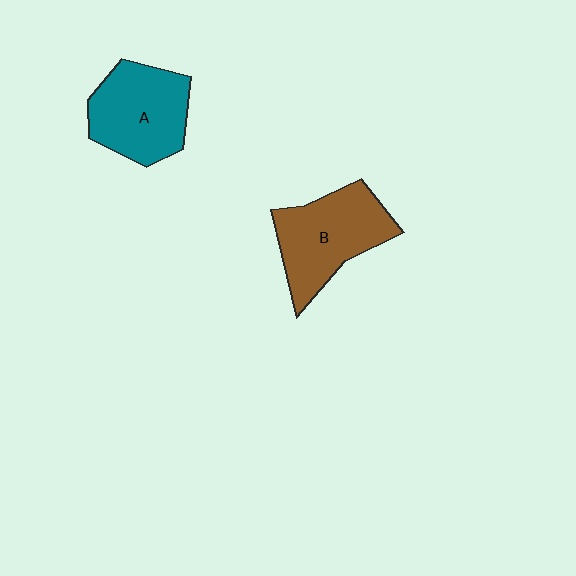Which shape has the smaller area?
Shape A (teal).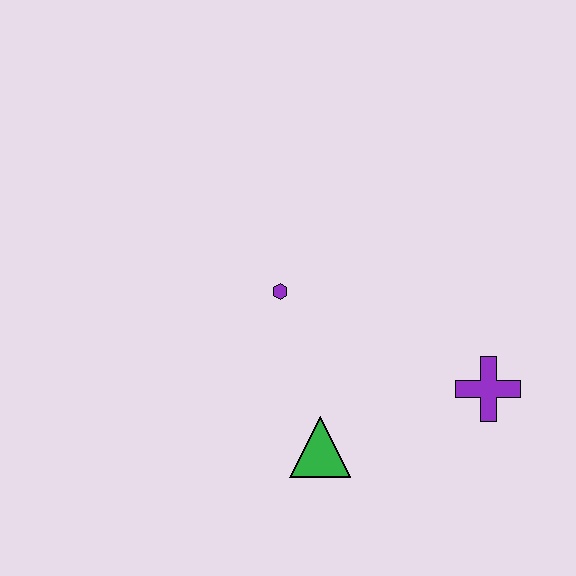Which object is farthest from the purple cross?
The purple hexagon is farthest from the purple cross.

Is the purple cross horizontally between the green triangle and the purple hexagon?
No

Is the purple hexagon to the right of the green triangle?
No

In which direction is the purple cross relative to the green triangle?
The purple cross is to the right of the green triangle.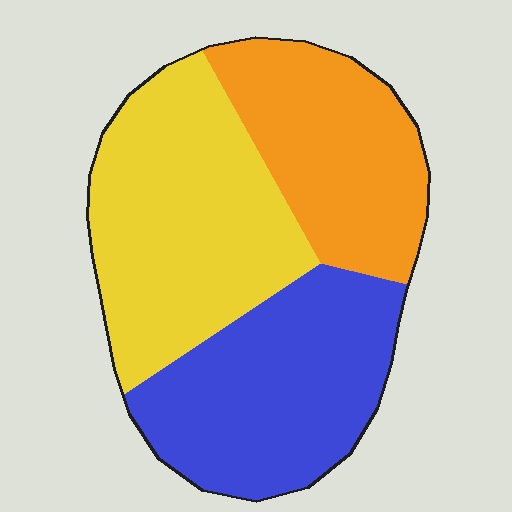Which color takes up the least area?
Orange, at roughly 30%.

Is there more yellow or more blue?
Yellow.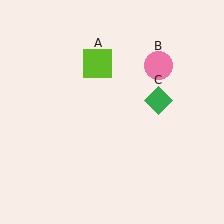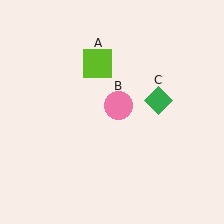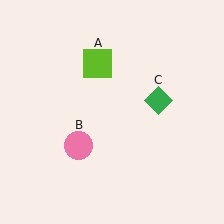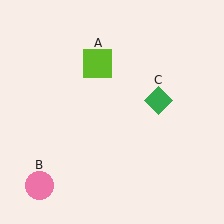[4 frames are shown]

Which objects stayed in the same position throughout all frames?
Lime square (object A) and green diamond (object C) remained stationary.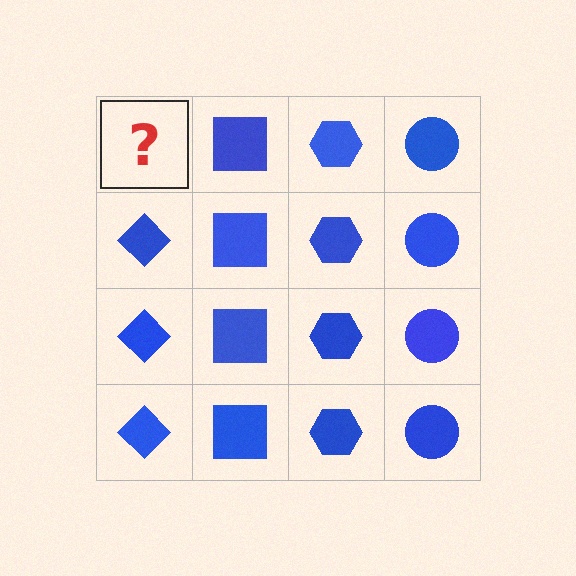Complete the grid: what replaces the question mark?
The question mark should be replaced with a blue diamond.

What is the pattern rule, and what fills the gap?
The rule is that each column has a consistent shape. The gap should be filled with a blue diamond.